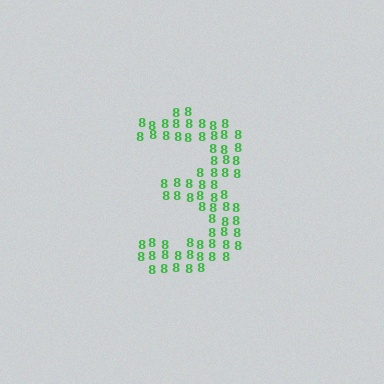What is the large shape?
The large shape is the digit 3.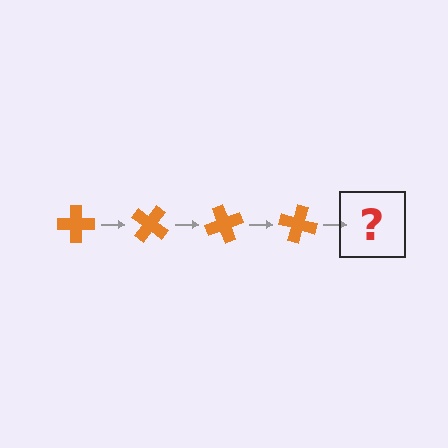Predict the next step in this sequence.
The next step is an orange cross rotated 140 degrees.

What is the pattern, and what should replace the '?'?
The pattern is that the cross rotates 35 degrees each step. The '?' should be an orange cross rotated 140 degrees.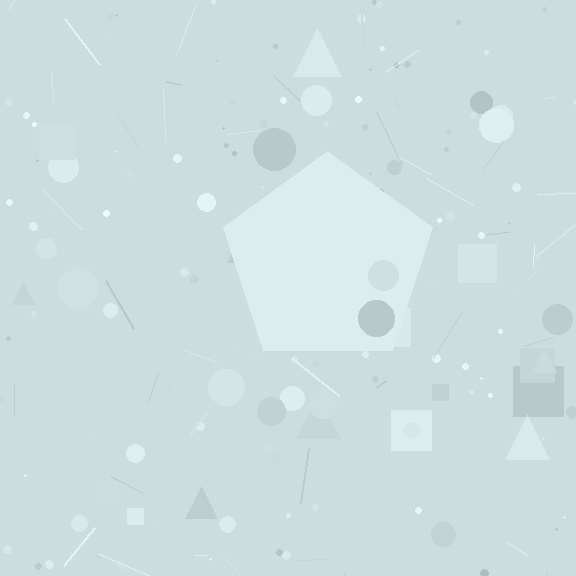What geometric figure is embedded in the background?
A pentagon is embedded in the background.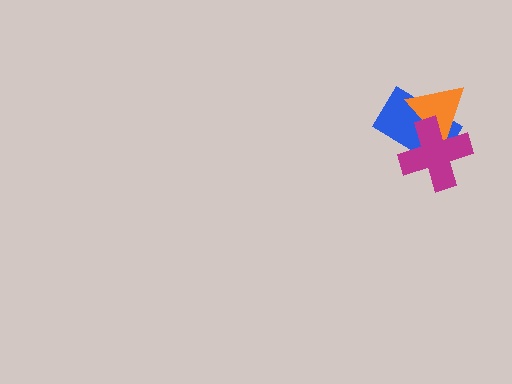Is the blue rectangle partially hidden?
Yes, it is partially covered by another shape.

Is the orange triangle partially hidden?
Yes, it is partially covered by another shape.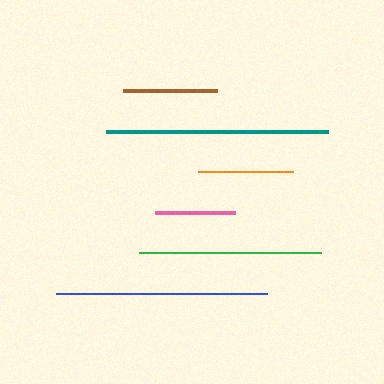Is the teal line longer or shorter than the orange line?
The teal line is longer than the orange line.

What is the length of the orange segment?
The orange segment is approximately 95 pixels long.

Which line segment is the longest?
The teal line is the longest at approximately 222 pixels.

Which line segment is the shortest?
The pink line is the shortest at approximately 81 pixels.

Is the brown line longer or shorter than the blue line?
The blue line is longer than the brown line.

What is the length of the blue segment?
The blue segment is approximately 212 pixels long.